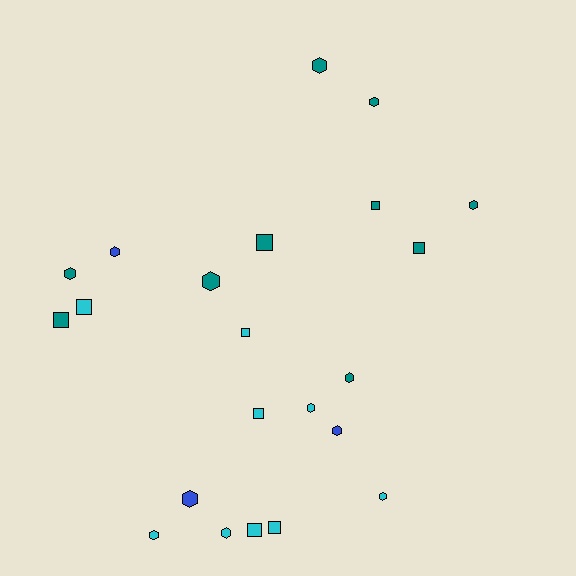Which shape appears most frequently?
Hexagon, with 13 objects.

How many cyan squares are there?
There are 5 cyan squares.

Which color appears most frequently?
Teal, with 10 objects.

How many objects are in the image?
There are 22 objects.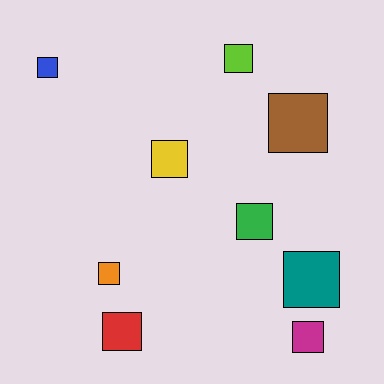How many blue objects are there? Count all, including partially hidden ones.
There is 1 blue object.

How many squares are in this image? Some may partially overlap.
There are 9 squares.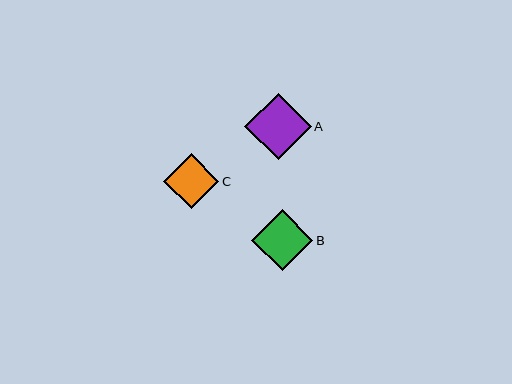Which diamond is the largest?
Diamond A is the largest with a size of approximately 67 pixels.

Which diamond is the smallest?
Diamond C is the smallest with a size of approximately 55 pixels.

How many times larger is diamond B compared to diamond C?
Diamond B is approximately 1.1 times the size of diamond C.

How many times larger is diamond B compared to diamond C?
Diamond B is approximately 1.1 times the size of diamond C.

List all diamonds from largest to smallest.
From largest to smallest: A, B, C.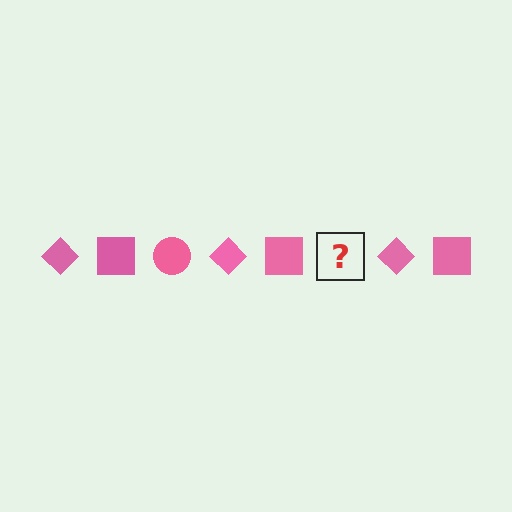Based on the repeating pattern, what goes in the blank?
The blank should be a pink circle.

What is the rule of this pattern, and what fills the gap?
The rule is that the pattern cycles through diamond, square, circle shapes in pink. The gap should be filled with a pink circle.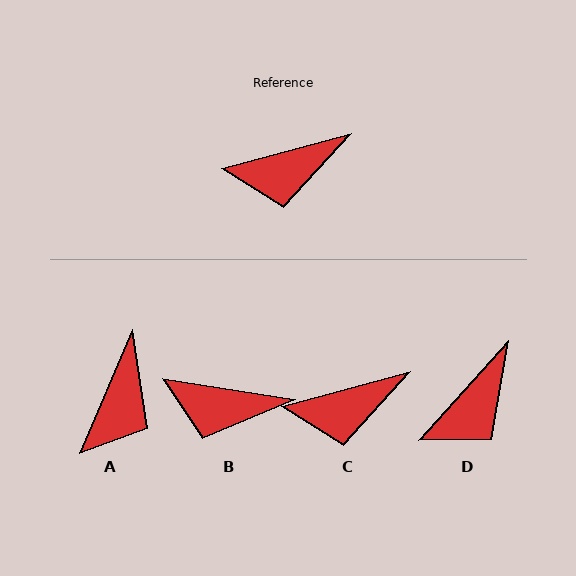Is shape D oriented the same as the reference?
No, it is off by about 33 degrees.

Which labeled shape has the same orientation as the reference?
C.